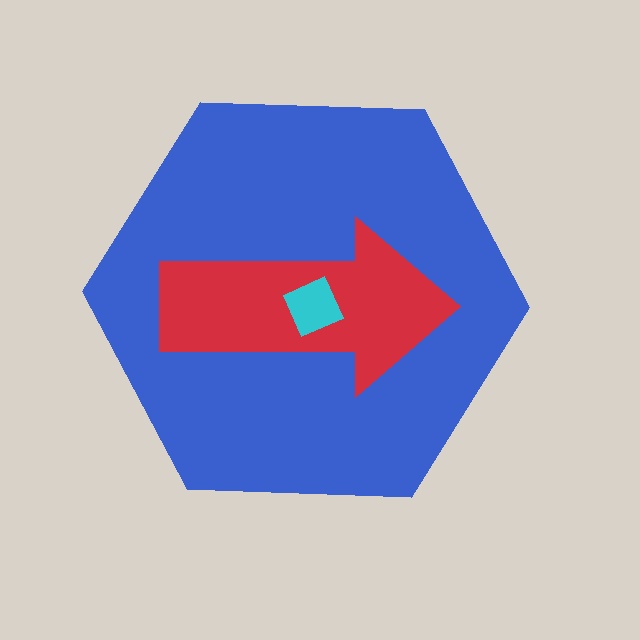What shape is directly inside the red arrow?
The cyan square.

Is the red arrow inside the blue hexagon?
Yes.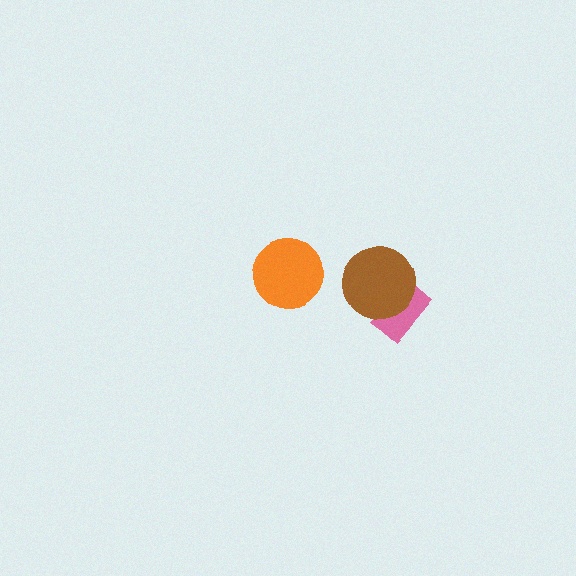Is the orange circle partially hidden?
No, no other shape covers it.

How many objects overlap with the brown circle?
1 object overlaps with the brown circle.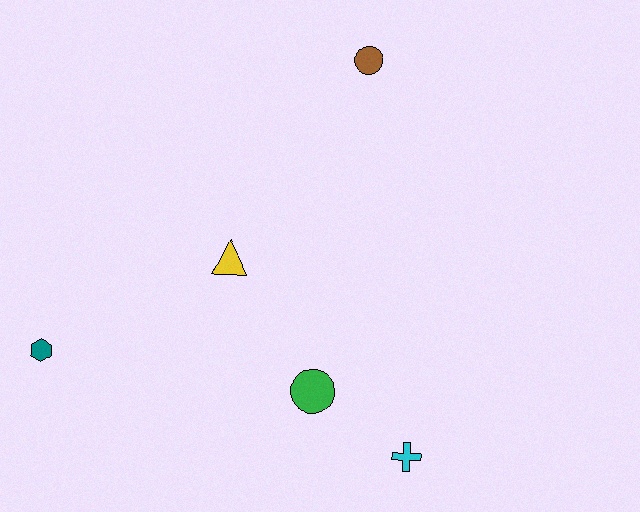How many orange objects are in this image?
There are no orange objects.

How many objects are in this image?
There are 5 objects.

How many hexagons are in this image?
There is 1 hexagon.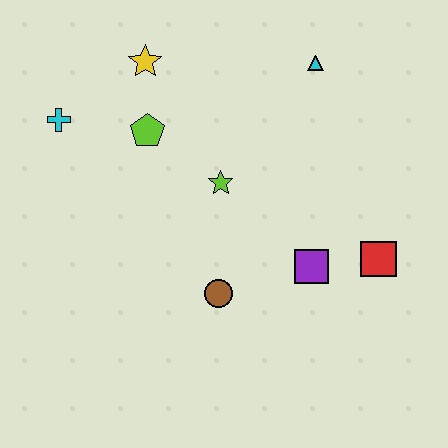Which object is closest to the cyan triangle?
The lime star is closest to the cyan triangle.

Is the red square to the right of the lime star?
Yes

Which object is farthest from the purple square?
The cyan cross is farthest from the purple square.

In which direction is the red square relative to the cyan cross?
The red square is to the right of the cyan cross.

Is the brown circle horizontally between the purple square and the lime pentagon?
Yes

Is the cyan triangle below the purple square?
No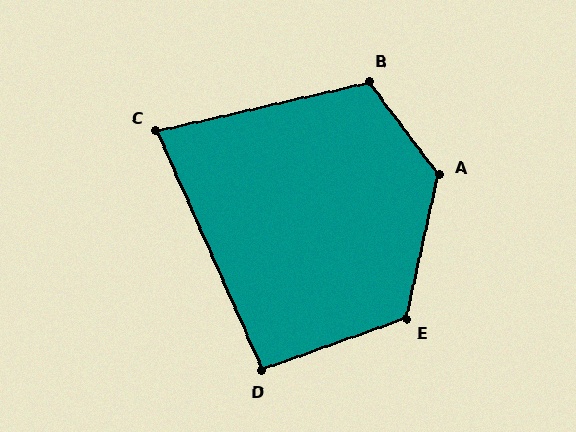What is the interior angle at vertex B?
Approximately 114 degrees (obtuse).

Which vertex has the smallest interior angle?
C, at approximately 79 degrees.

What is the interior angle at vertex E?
Approximately 122 degrees (obtuse).